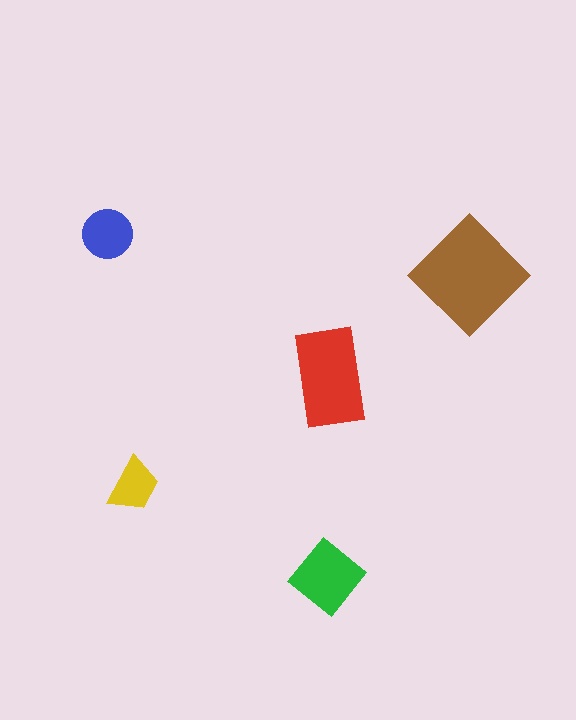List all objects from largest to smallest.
The brown diamond, the red rectangle, the green diamond, the blue circle, the yellow trapezoid.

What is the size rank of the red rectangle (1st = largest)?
2nd.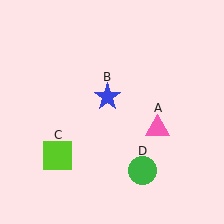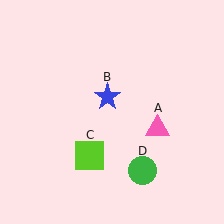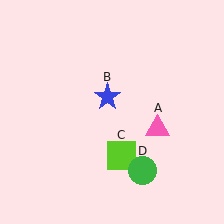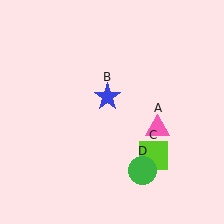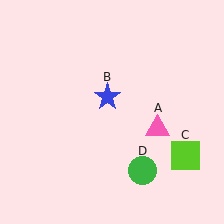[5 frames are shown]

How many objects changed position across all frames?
1 object changed position: lime square (object C).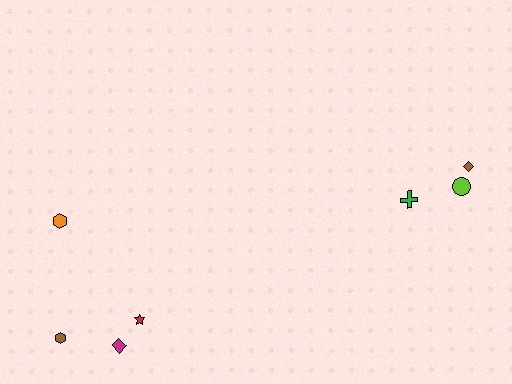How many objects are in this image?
There are 7 objects.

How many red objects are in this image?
There is 1 red object.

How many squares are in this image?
There are no squares.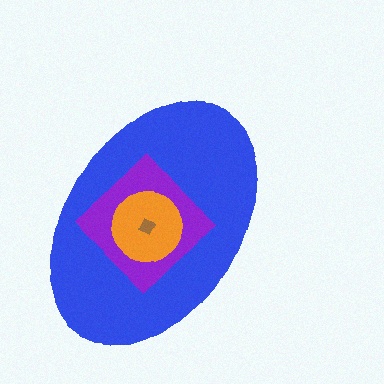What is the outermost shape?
The blue ellipse.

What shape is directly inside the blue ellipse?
The purple diamond.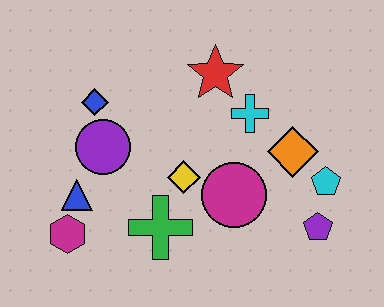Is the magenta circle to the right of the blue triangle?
Yes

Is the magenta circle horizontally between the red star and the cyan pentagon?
Yes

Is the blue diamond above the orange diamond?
Yes